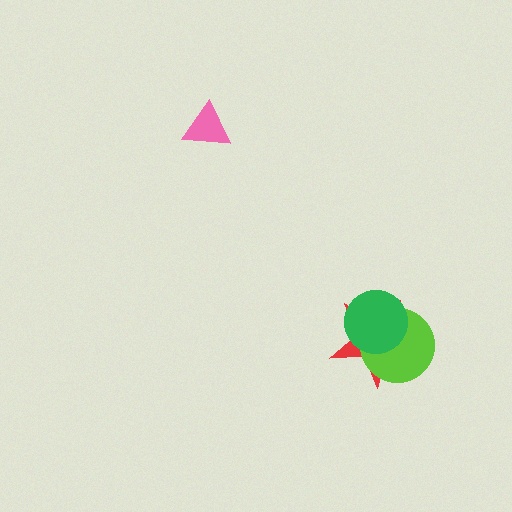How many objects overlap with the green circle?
2 objects overlap with the green circle.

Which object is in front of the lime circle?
The green circle is in front of the lime circle.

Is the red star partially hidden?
Yes, it is partially covered by another shape.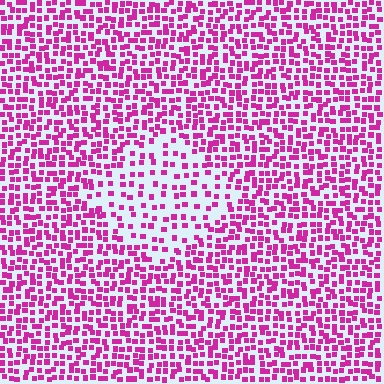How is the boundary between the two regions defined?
The boundary is defined by a change in element density (approximately 2.1x ratio). All elements are the same color, size, and shape.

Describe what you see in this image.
The image contains small magenta elements arranged at two different densities. A diamond-shaped region is visible where the elements are less densely packed than the surrounding area.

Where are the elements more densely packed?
The elements are more densely packed outside the diamond boundary.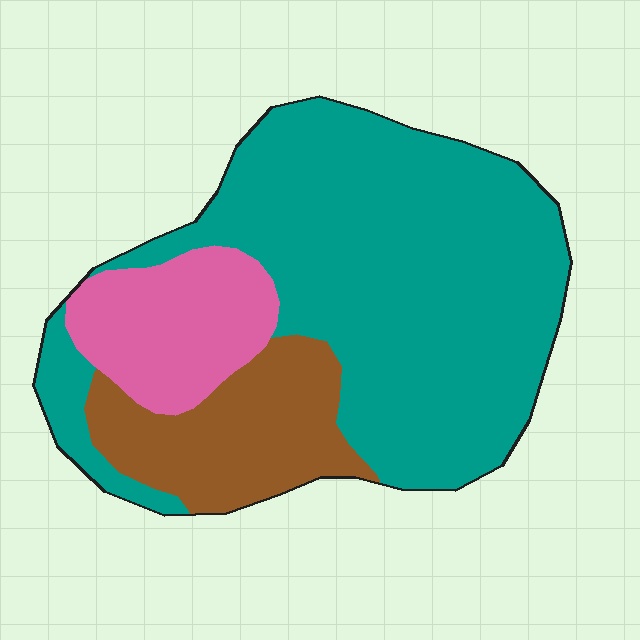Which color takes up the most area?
Teal, at roughly 65%.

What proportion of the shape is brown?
Brown takes up less than a quarter of the shape.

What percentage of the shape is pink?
Pink covers roughly 15% of the shape.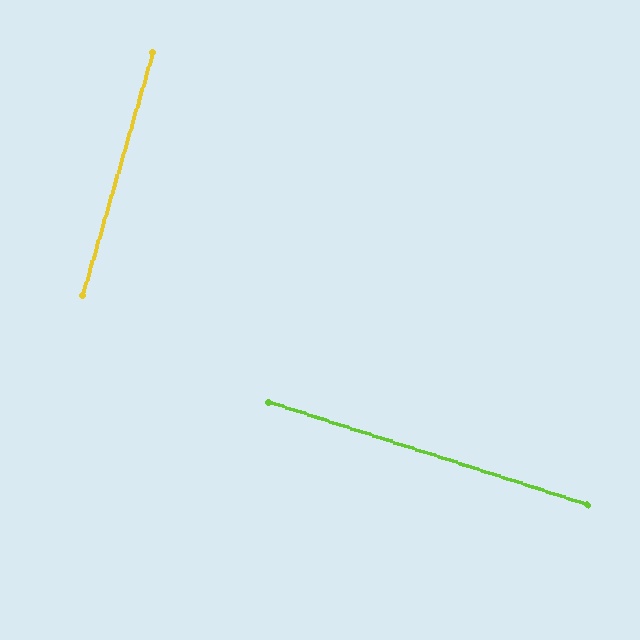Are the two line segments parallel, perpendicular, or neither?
Perpendicular — they meet at approximately 88°.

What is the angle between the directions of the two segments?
Approximately 88 degrees.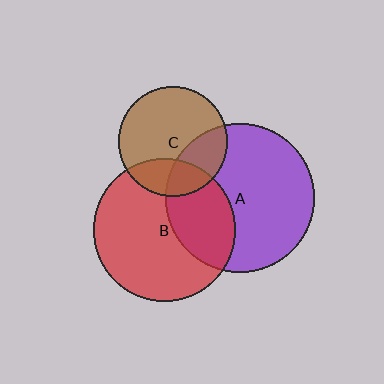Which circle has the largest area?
Circle A (purple).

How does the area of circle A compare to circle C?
Approximately 1.8 times.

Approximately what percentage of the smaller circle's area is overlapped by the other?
Approximately 30%.